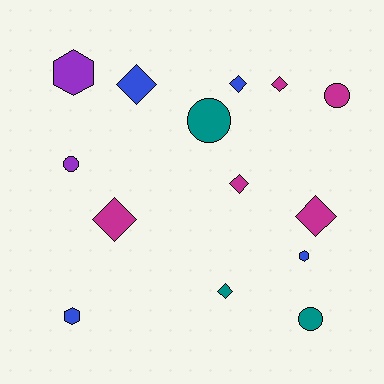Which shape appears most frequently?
Diamond, with 7 objects.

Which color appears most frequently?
Magenta, with 5 objects.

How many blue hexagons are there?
There are 2 blue hexagons.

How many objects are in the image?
There are 14 objects.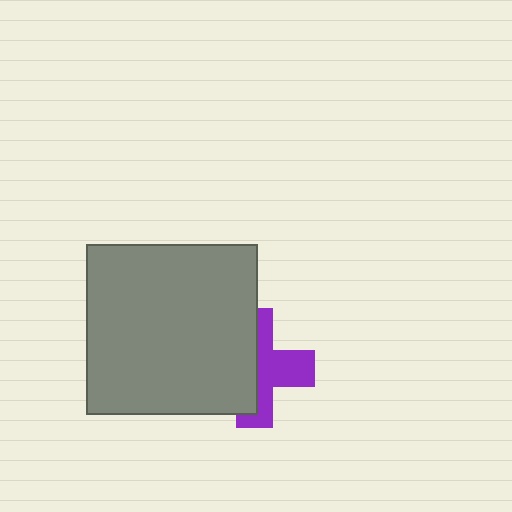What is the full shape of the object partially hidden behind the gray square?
The partially hidden object is a purple cross.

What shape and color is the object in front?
The object in front is a gray square.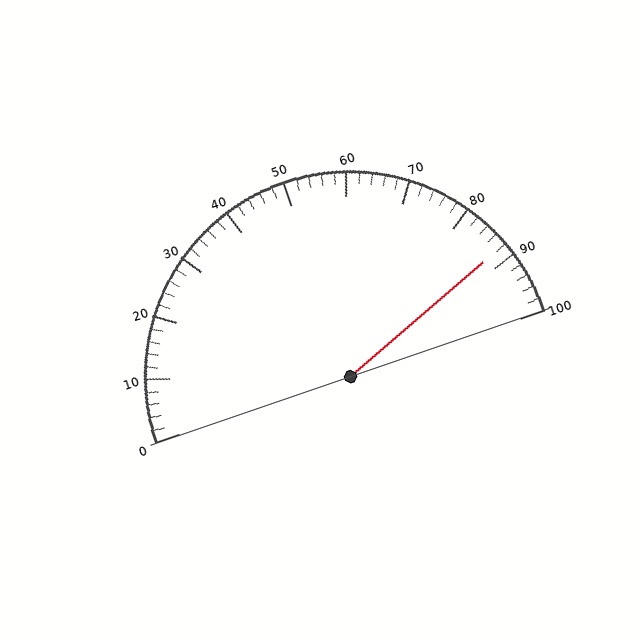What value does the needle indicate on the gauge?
The needle indicates approximately 88.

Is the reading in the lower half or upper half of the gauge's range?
The reading is in the upper half of the range (0 to 100).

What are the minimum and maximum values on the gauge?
The gauge ranges from 0 to 100.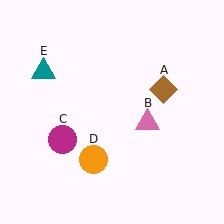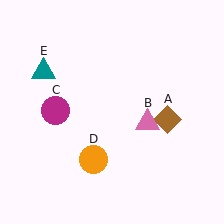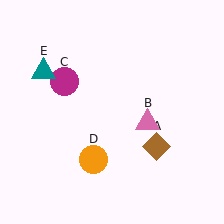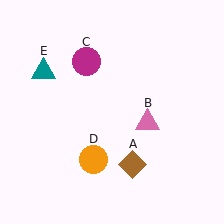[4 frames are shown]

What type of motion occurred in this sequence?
The brown diamond (object A), magenta circle (object C) rotated clockwise around the center of the scene.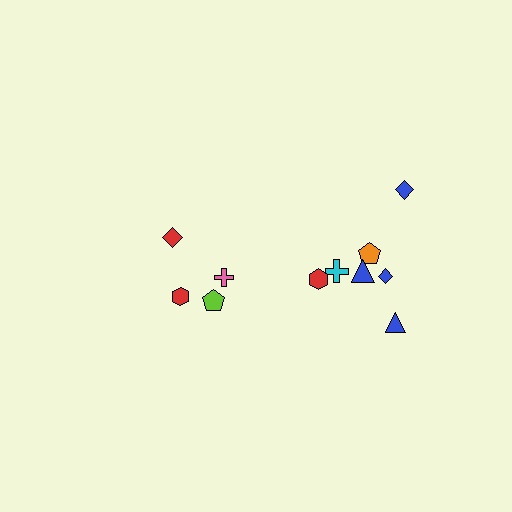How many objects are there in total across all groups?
There are 11 objects.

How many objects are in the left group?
There are 4 objects.